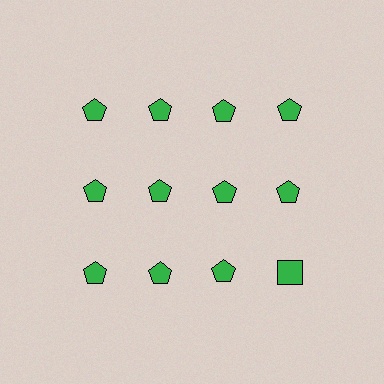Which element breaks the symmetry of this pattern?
The green square in the third row, second from right column breaks the symmetry. All other shapes are green pentagons.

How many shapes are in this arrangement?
There are 12 shapes arranged in a grid pattern.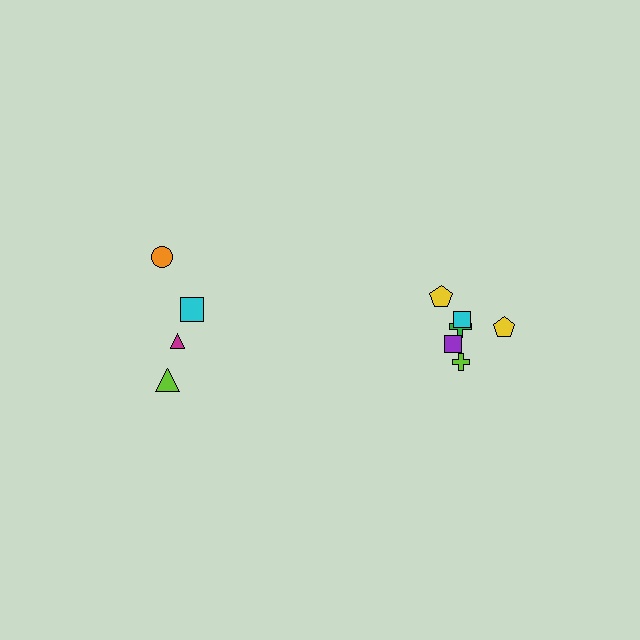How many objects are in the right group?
There are 6 objects.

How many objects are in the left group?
There are 4 objects.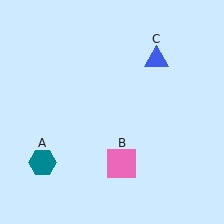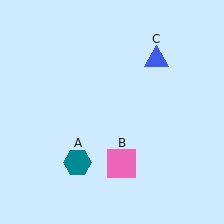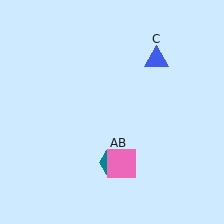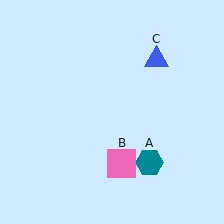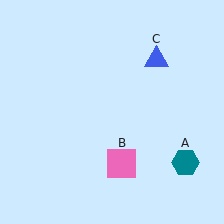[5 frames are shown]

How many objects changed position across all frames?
1 object changed position: teal hexagon (object A).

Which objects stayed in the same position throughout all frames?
Pink square (object B) and blue triangle (object C) remained stationary.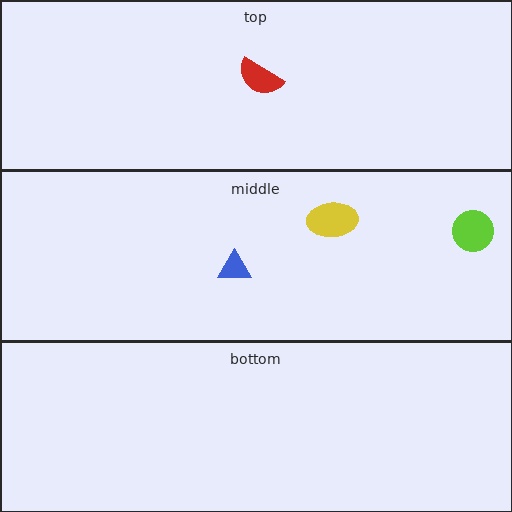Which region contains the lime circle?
The middle region.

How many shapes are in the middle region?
3.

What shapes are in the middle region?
The lime circle, the yellow ellipse, the blue triangle.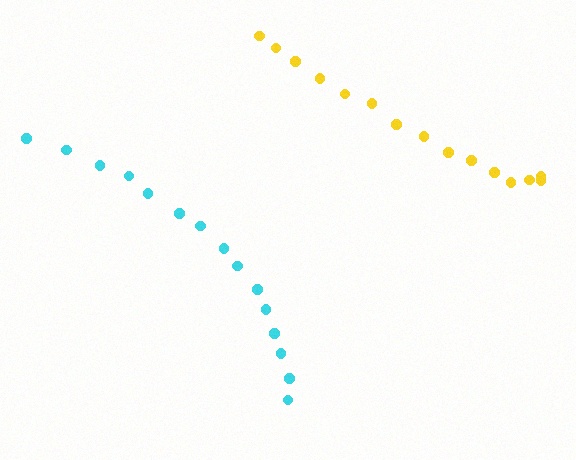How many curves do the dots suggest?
There are 2 distinct paths.